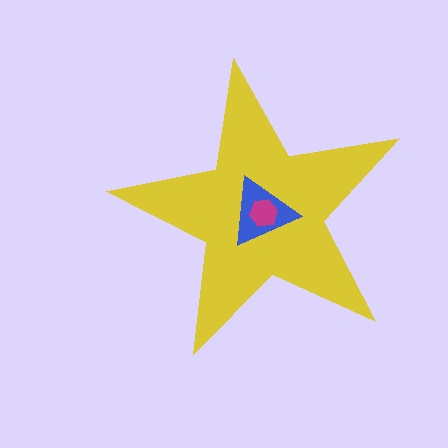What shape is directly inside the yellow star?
The blue triangle.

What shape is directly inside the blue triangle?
The magenta hexagon.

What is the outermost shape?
The yellow star.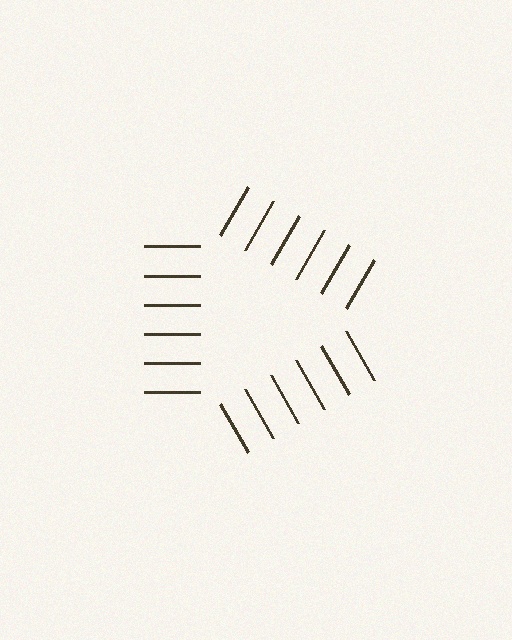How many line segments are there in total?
18 — 6 along each of the 3 edges.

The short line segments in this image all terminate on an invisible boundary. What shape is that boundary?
An illusory triangle — the line segments terminate on its edges but no continuous stroke is drawn.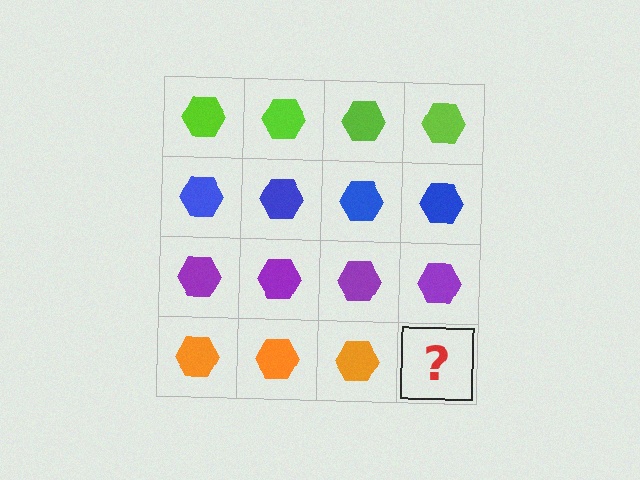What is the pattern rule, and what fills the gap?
The rule is that each row has a consistent color. The gap should be filled with an orange hexagon.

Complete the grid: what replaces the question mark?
The question mark should be replaced with an orange hexagon.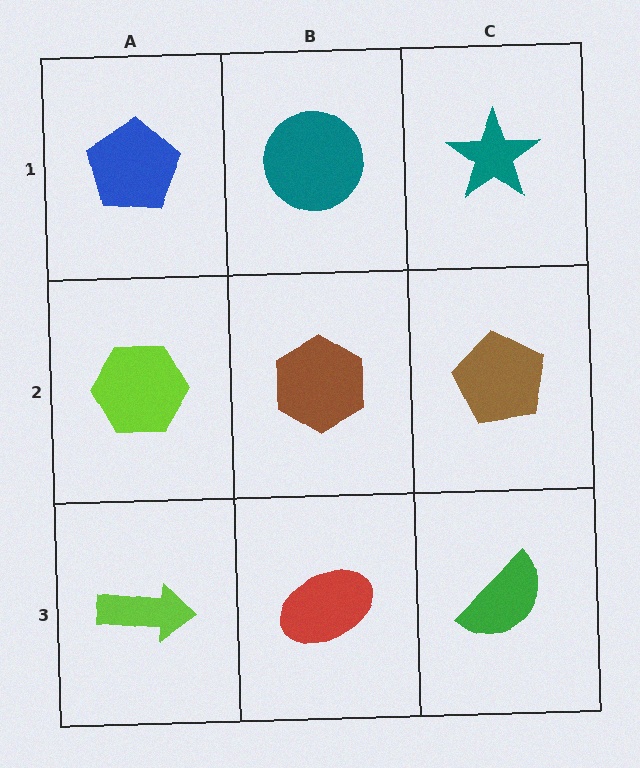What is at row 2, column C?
A brown pentagon.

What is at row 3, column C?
A green semicircle.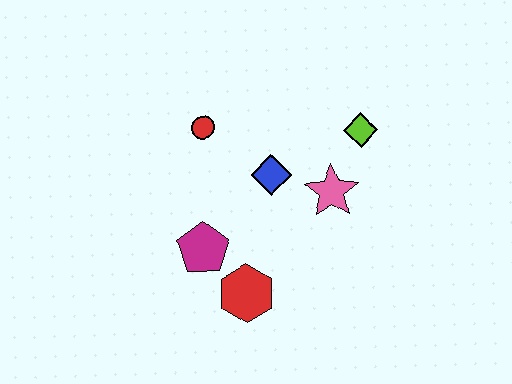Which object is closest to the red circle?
The blue diamond is closest to the red circle.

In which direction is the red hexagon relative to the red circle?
The red hexagon is below the red circle.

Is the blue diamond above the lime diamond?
No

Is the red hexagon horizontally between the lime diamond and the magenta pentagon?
Yes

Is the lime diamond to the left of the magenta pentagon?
No